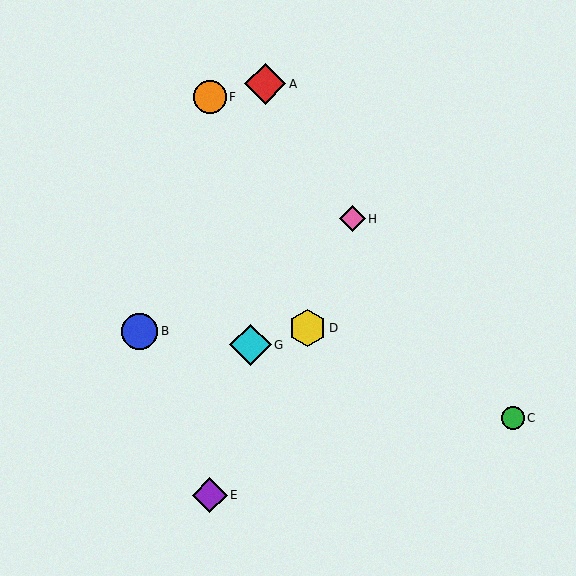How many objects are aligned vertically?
2 objects (E, F) are aligned vertically.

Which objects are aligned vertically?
Objects E, F are aligned vertically.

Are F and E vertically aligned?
Yes, both are at x≈210.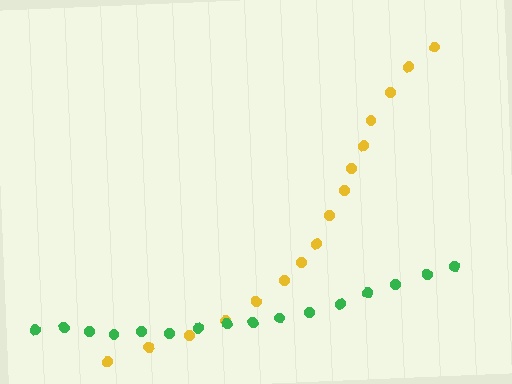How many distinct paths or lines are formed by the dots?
There are 2 distinct paths.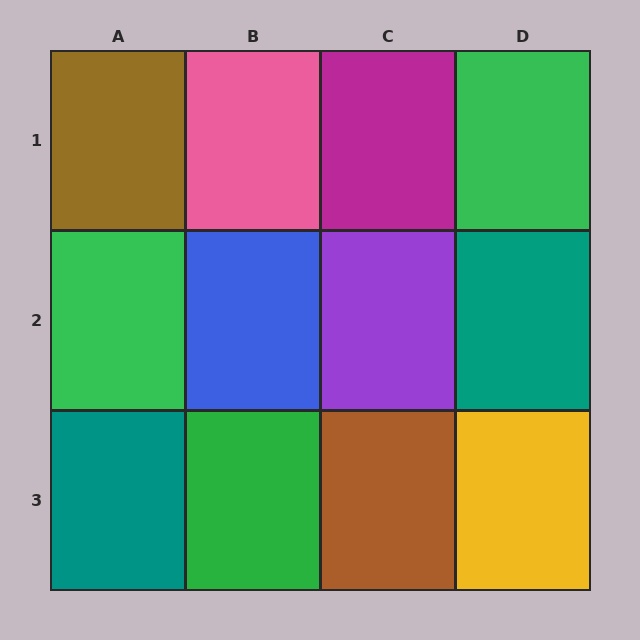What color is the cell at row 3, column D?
Yellow.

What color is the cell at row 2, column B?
Blue.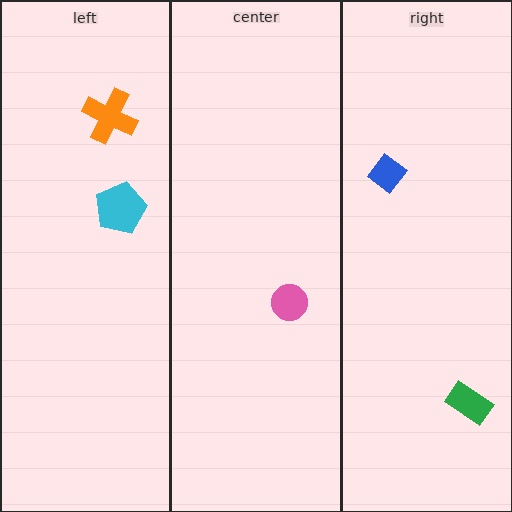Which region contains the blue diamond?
The right region.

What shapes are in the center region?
The pink circle.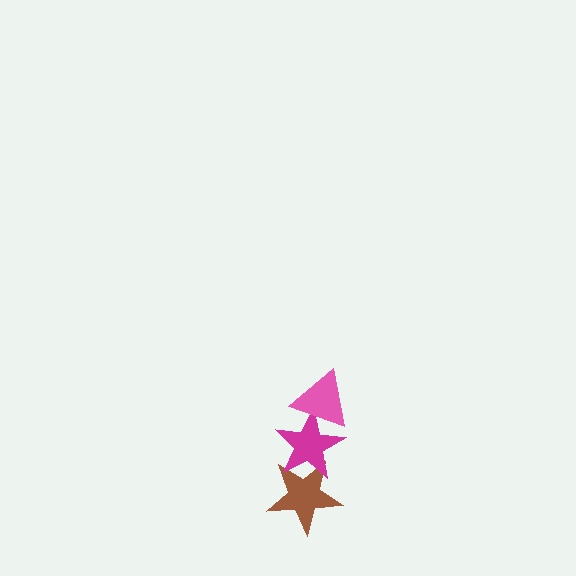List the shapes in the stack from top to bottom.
From top to bottom: the pink triangle, the magenta star, the brown star.